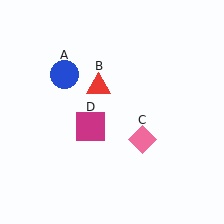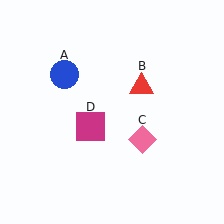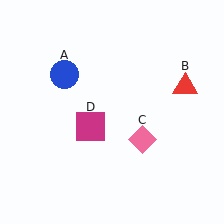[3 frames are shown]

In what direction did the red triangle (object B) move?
The red triangle (object B) moved right.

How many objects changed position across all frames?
1 object changed position: red triangle (object B).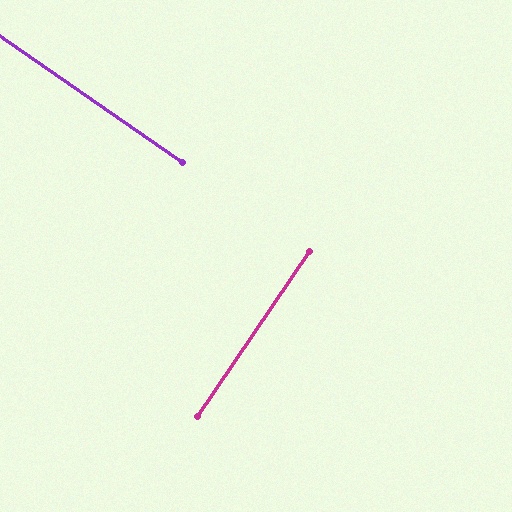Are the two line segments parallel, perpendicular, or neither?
Perpendicular — they meet at approximately 90°.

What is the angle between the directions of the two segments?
Approximately 90 degrees.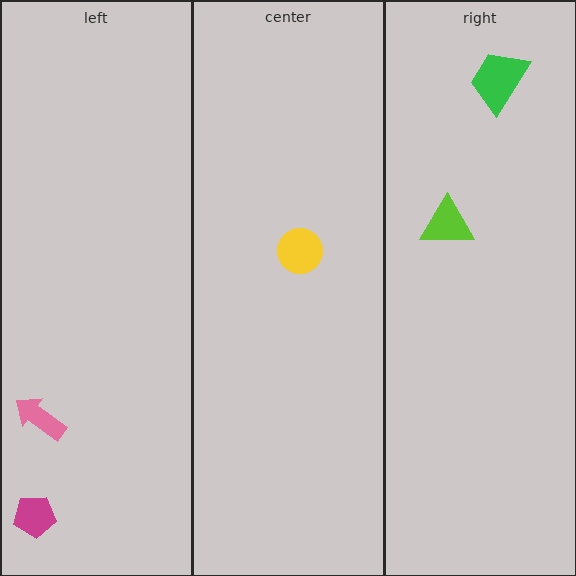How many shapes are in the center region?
1.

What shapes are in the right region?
The lime triangle, the green trapezoid.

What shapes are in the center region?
The yellow circle.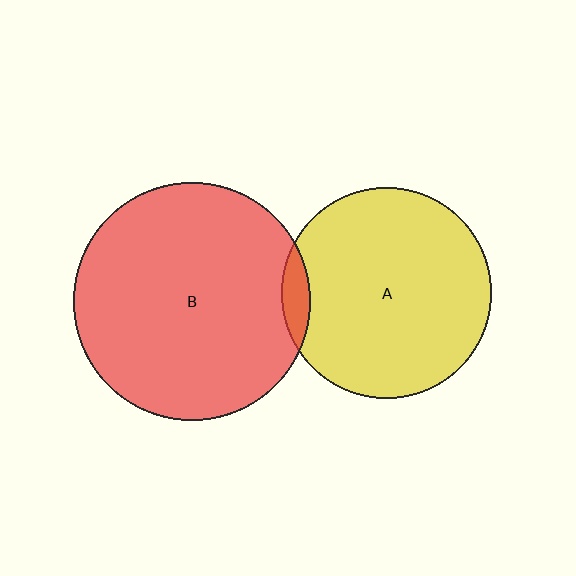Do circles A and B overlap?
Yes.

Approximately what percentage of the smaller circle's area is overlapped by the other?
Approximately 5%.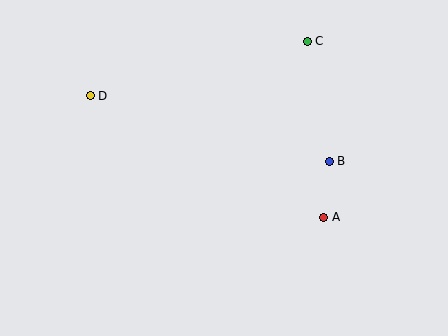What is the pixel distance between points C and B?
The distance between C and B is 122 pixels.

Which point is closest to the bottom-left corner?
Point D is closest to the bottom-left corner.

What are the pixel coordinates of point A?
Point A is at (324, 217).